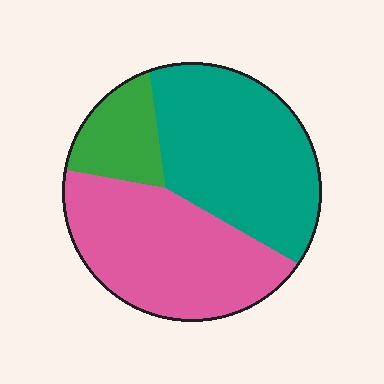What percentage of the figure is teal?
Teal covers 44% of the figure.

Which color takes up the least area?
Green, at roughly 15%.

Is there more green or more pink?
Pink.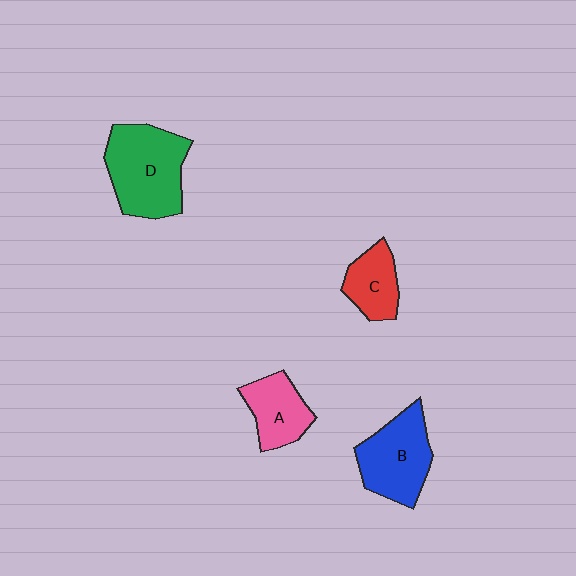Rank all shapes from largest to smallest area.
From largest to smallest: D (green), B (blue), A (pink), C (red).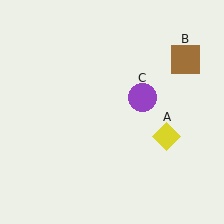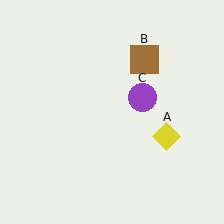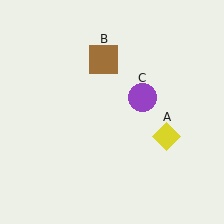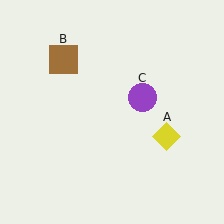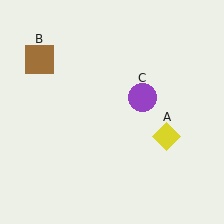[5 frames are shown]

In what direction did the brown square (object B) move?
The brown square (object B) moved left.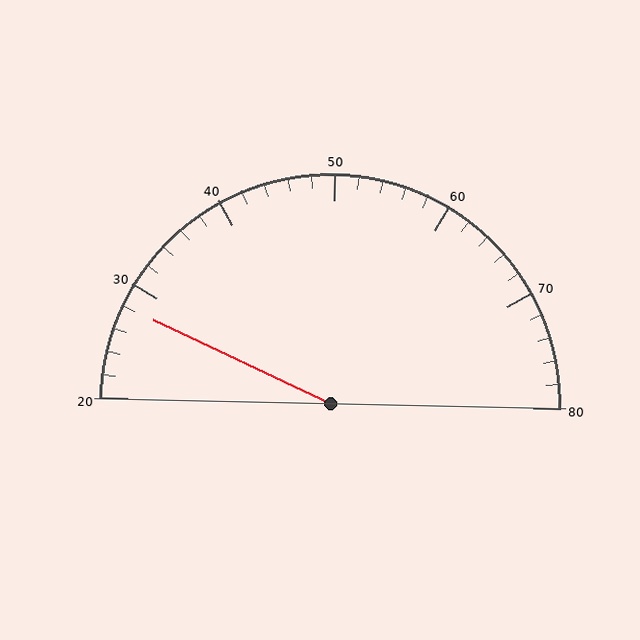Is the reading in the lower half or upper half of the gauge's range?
The reading is in the lower half of the range (20 to 80).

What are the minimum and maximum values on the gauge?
The gauge ranges from 20 to 80.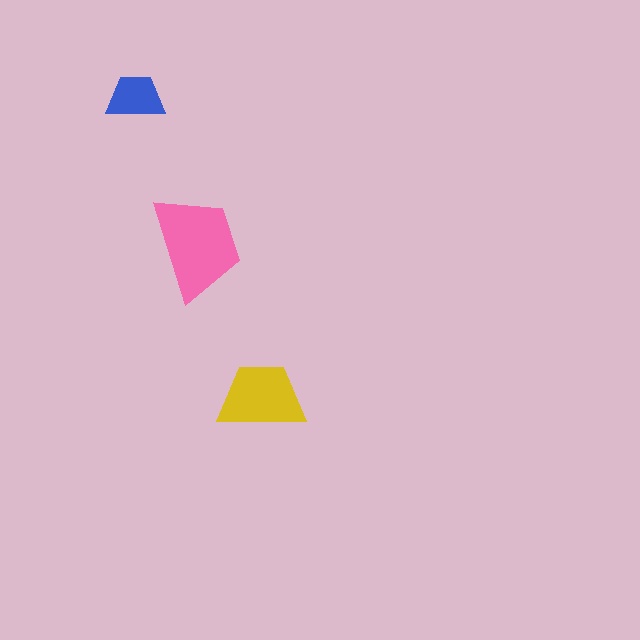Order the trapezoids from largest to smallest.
the pink one, the yellow one, the blue one.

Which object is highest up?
The blue trapezoid is topmost.